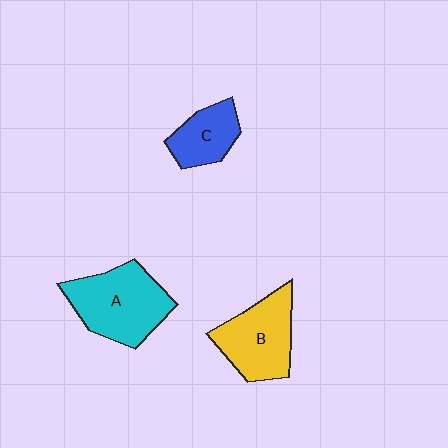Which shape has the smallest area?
Shape C (blue).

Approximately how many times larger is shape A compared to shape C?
Approximately 1.8 times.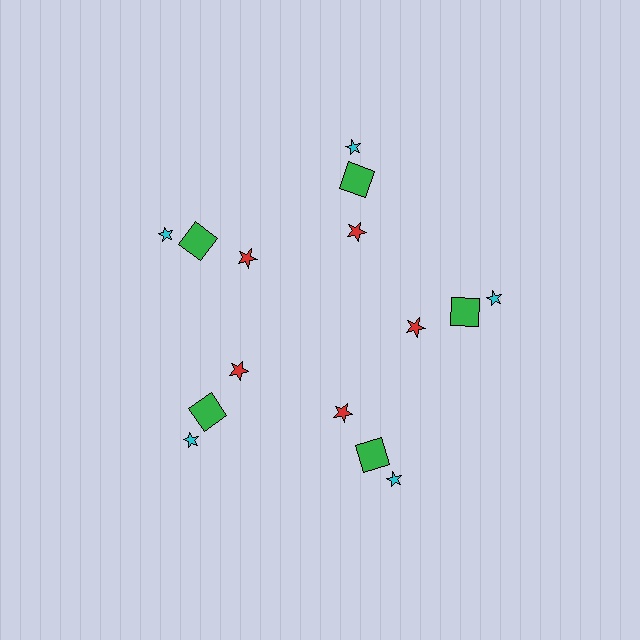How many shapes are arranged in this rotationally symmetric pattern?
There are 15 shapes, arranged in 5 groups of 3.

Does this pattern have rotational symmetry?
Yes, this pattern has 5-fold rotational symmetry. It looks the same after rotating 72 degrees around the center.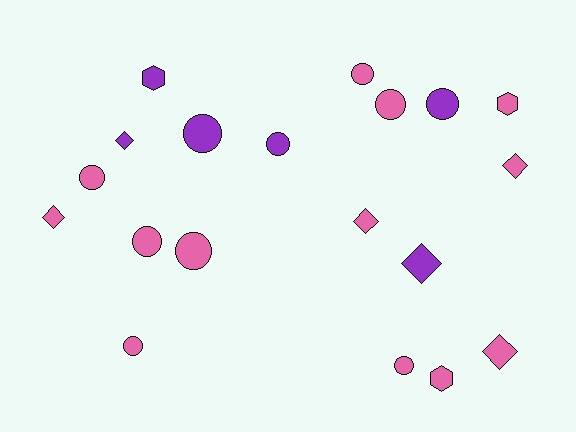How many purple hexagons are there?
There is 1 purple hexagon.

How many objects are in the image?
There are 19 objects.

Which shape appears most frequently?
Circle, with 10 objects.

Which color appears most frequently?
Pink, with 13 objects.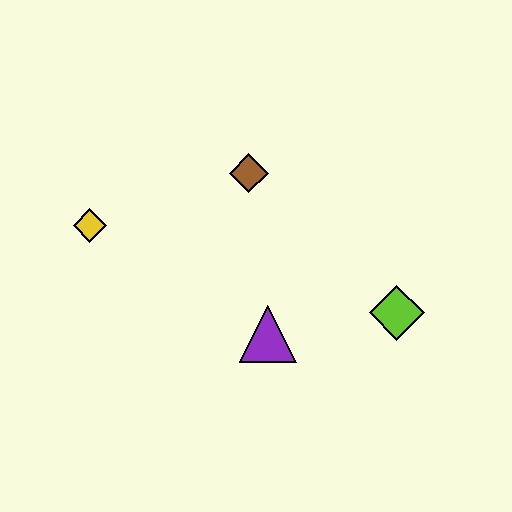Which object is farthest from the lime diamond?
The yellow diamond is farthest from the lime diamond.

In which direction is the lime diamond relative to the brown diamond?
The lime diamond is to the right of the brown diamond.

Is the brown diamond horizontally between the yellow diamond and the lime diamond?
Yes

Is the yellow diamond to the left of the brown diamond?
Yes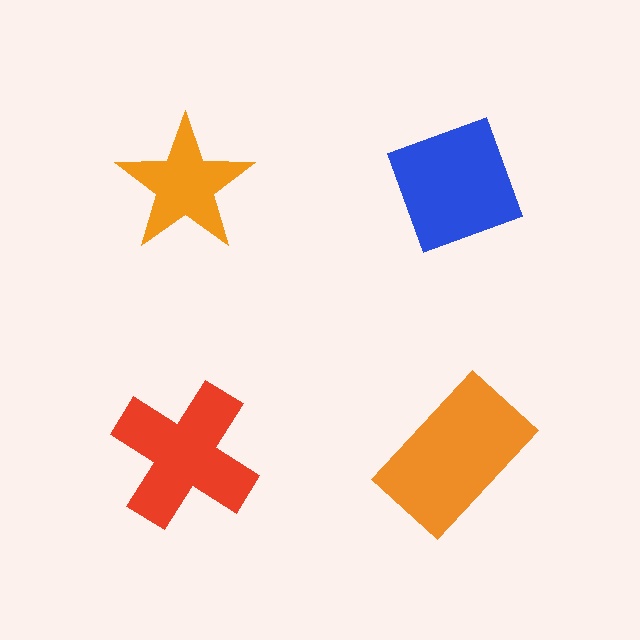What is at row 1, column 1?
An orange star.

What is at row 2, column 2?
An orange rectangle.